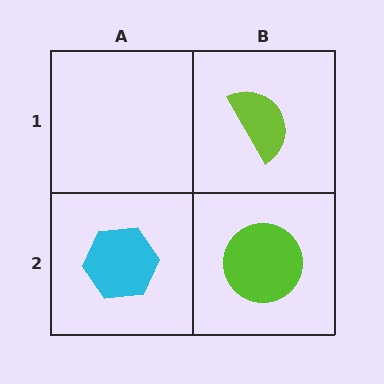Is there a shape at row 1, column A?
No, that cell is empty.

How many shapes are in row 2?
2 shapes.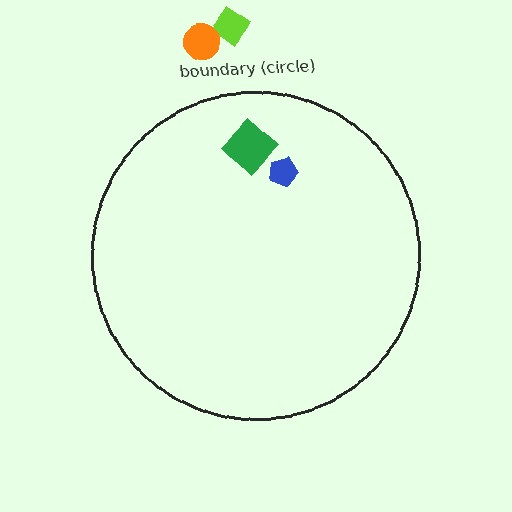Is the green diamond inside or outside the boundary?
Inside.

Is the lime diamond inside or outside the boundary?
Outside.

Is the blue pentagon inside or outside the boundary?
Inside.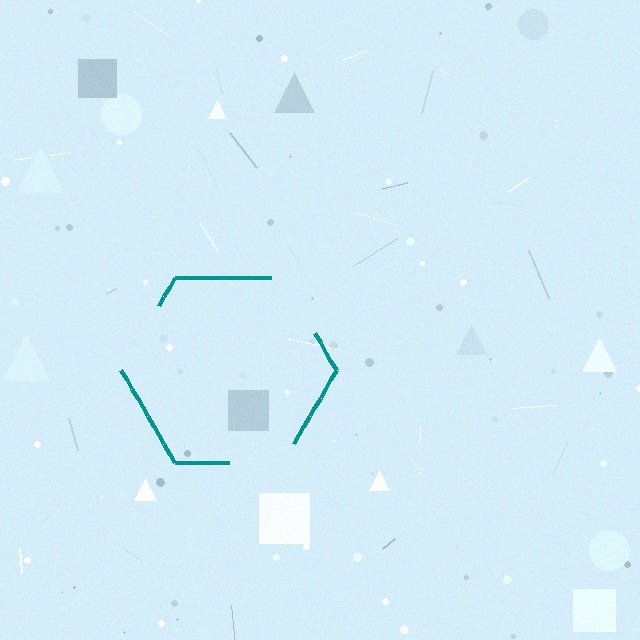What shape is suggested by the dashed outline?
The dashed outline suggests a hexagon.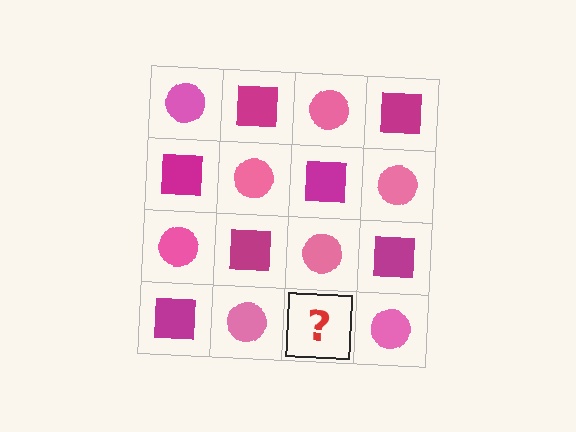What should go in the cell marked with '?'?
The missing cell should contain a magenta square.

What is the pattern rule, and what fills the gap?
The rule is that it alternates pink circle and magenta square in a checkerboard pattern. The gap should be filled with a magenta square.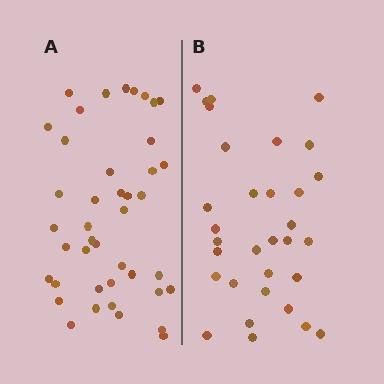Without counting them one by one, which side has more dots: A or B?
Region A (the left region) has more dots.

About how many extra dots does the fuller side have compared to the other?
Region A has roughly 10 or so more dots than region B.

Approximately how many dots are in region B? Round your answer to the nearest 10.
About 30 dots. (The exact count is 32, which rounds to 30.)